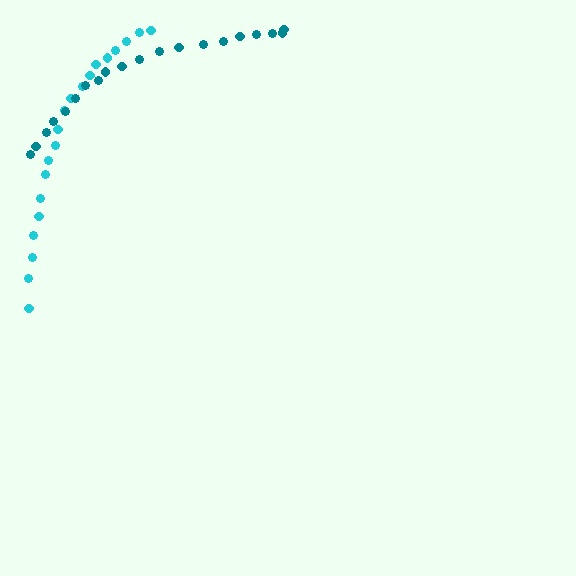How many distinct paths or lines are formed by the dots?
There are 2 distinct paths.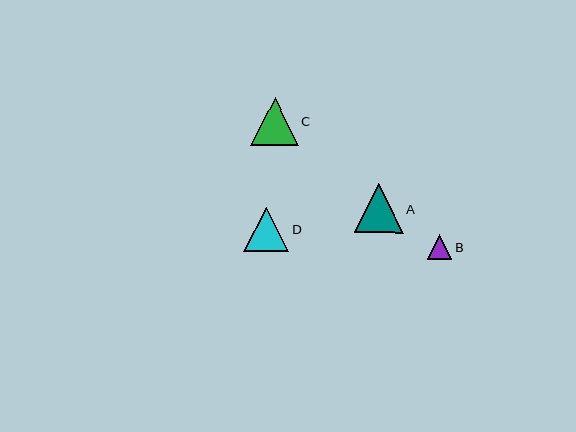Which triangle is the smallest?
Triangle B is the smallest with a size of approximately 25 pixels.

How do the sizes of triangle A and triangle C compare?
Triangle A and triangle C are approximately the same size.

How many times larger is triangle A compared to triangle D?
Triangle A is approximately 1.1 times the size of triangle D.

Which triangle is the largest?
Triangle A is the largest with a size of approximately 49 pixels.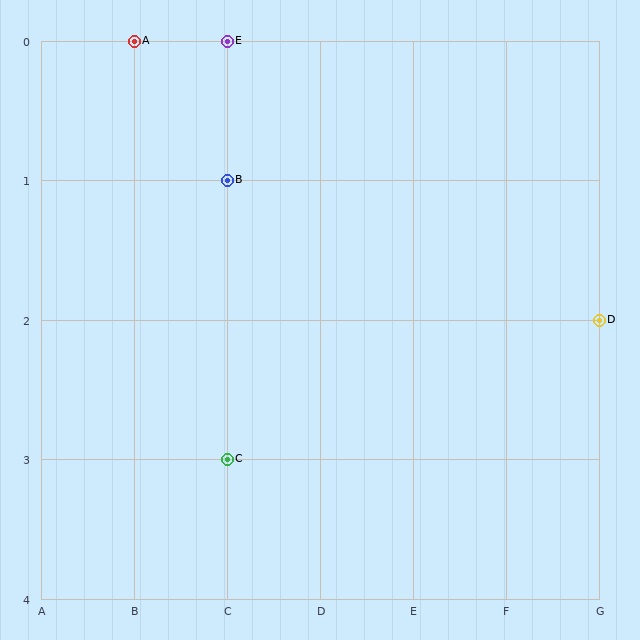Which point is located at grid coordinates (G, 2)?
Point D is at (G, 2).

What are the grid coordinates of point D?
Point D is at grid coordinates (G, 2).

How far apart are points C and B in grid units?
Points C and B are 2 rows apart.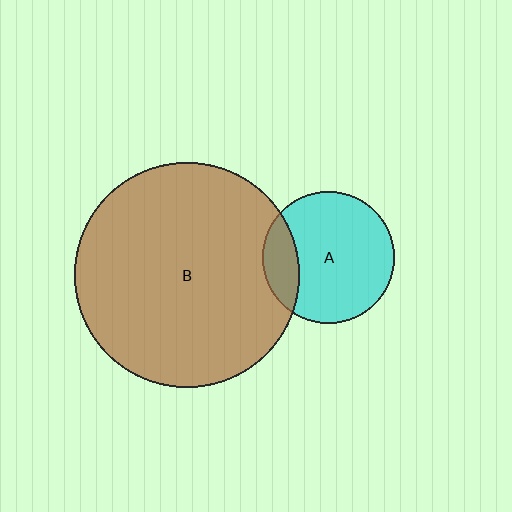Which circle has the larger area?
Circle B (brown).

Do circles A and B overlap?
Yes.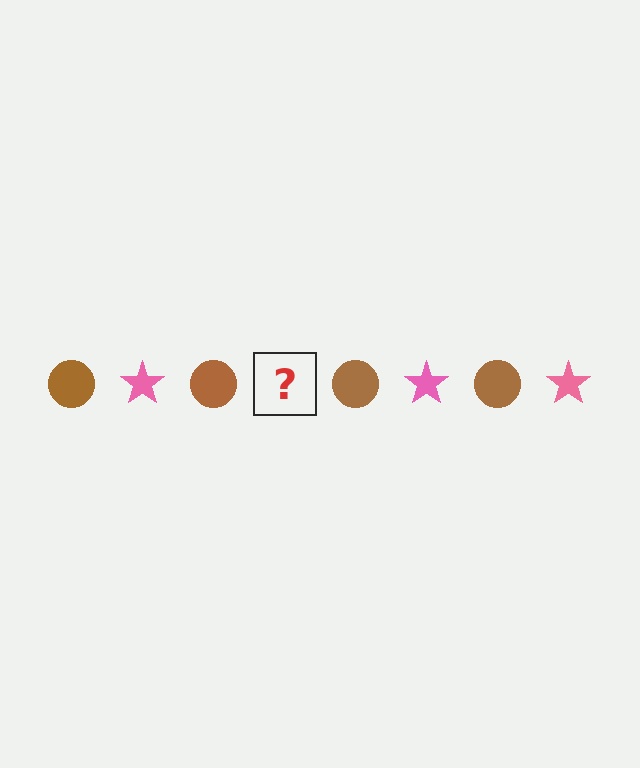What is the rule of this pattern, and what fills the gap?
The rule is that the pattern alternates between brown circle and pink star. The gap should be filled with a pink star.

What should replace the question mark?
The question mark should be replaced with a pink star.